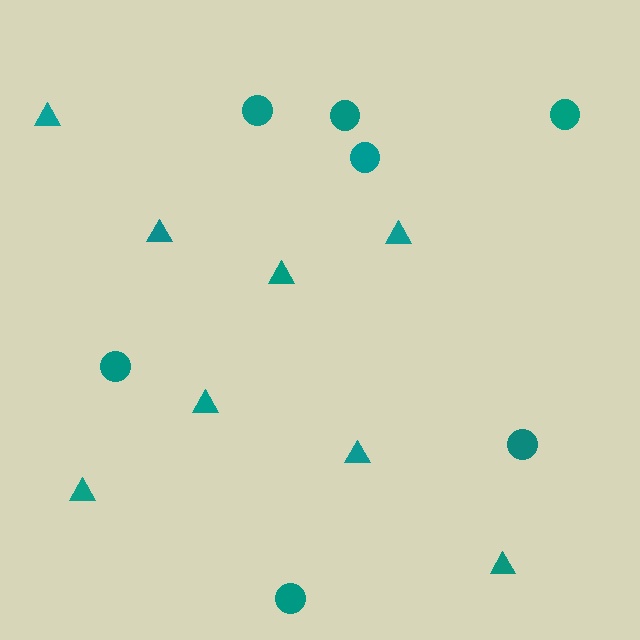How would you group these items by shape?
There are 2 groups: one group of triangles (8) and one group of circles (7).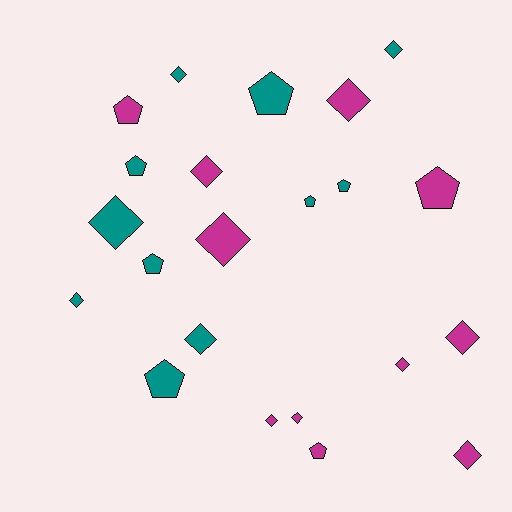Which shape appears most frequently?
Diamond, with 13 objects.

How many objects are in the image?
There are 22 objects.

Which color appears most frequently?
Teal, with 11 objects.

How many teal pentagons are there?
There are 6 teal pentagons.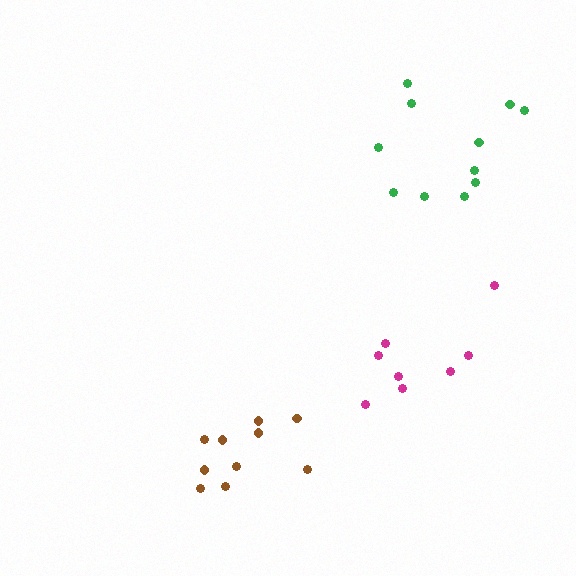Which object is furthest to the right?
The green cluster is rightmost.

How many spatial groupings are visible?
There are 3 spatial groupings.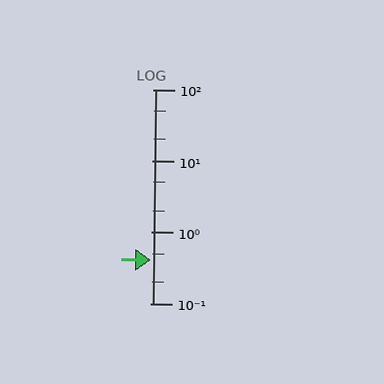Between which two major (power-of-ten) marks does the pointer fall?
The pointer is between 0.1 and 1.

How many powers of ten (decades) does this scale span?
The scale spans 3 decades, from 0.1 to 100.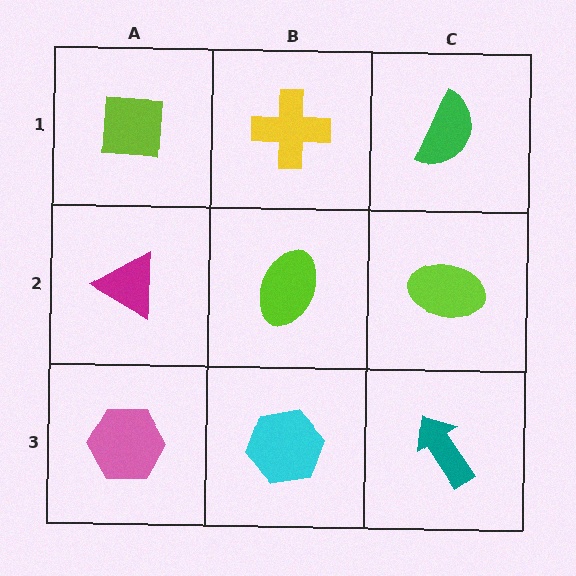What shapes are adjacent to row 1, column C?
A lime ellipse (row 2, column C), a yellow cross (row 1, column B).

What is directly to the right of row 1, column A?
A yellow cross.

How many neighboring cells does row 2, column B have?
4.